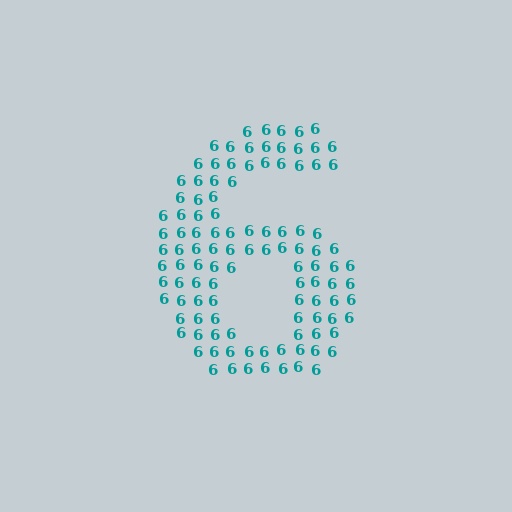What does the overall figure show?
The overall figure shows the digit 6.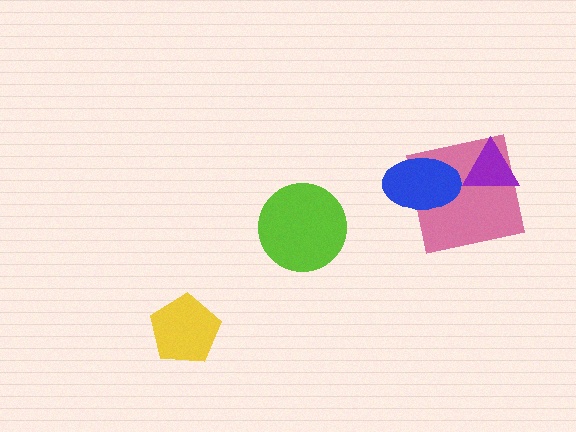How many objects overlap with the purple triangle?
1 object overlaps with the purple triangle.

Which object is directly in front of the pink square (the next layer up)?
The blue ellipse is directly in front of the pink square.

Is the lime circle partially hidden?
No, no other shape covers it.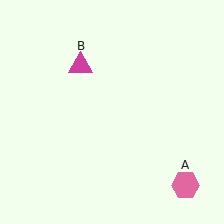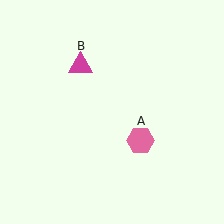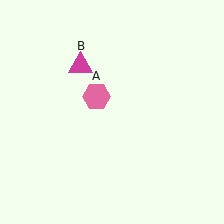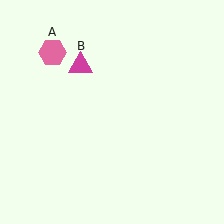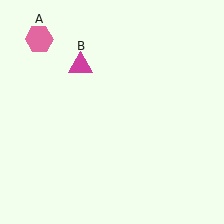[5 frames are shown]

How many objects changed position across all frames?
1 object changed position: pink hexagon (object A).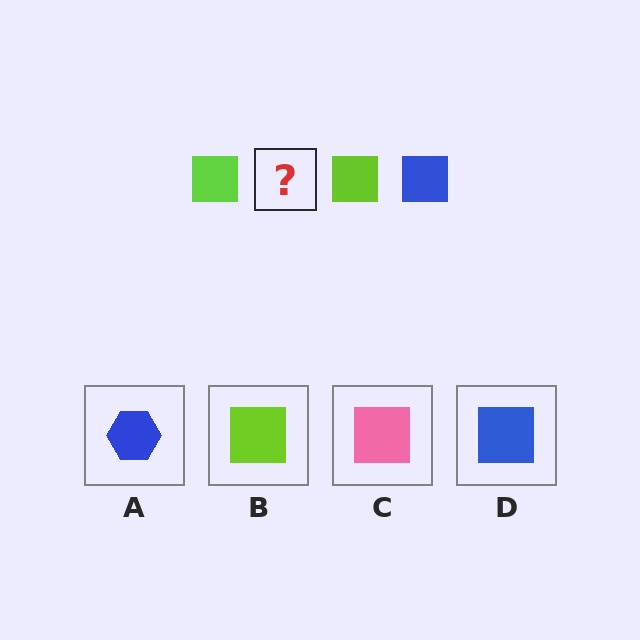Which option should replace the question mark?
Option D.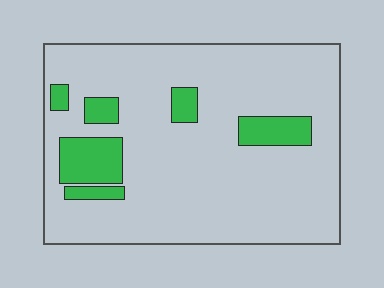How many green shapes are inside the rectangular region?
6.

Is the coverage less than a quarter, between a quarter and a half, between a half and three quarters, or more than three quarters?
Less than a quarter.